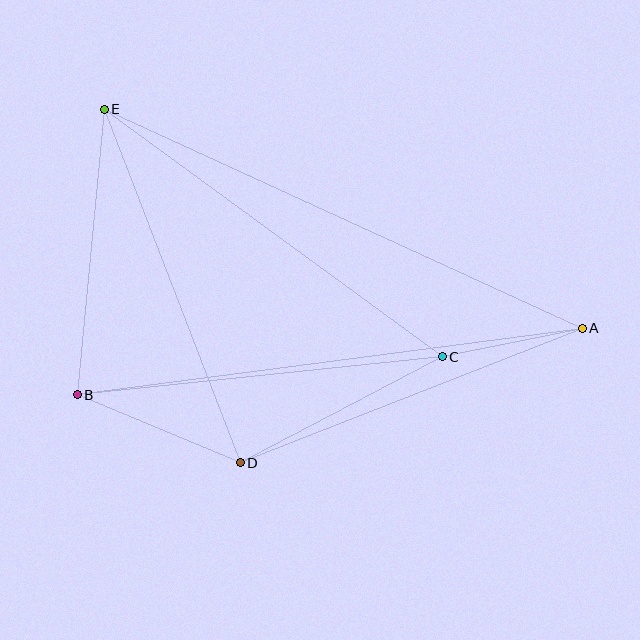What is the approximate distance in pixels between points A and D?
The distance between A and D is approximately 368 pixels.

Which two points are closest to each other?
Points A and C are closest to each other.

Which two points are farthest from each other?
Points A and E are farthest from each other.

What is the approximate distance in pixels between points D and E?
The distance between D and E is approximately 379 pixels.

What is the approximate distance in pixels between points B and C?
The distance between B and C is approximately 367 pixels.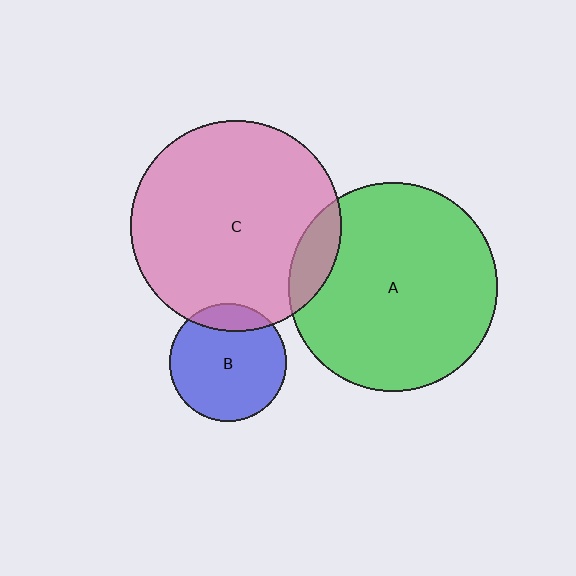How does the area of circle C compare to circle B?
Approximately 3.2 times.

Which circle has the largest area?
Circle C (pink).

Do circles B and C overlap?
Yes.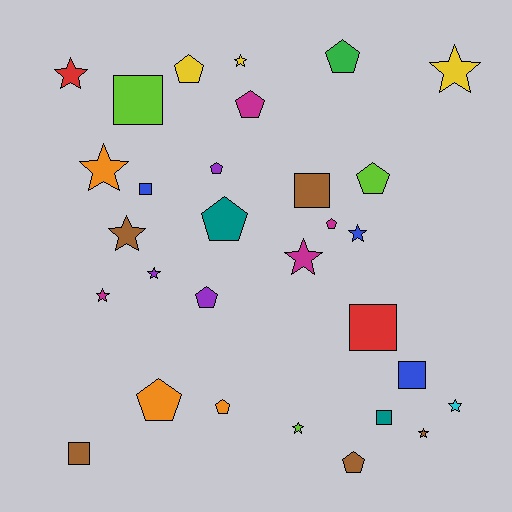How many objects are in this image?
There are 30 objects.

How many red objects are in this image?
There are 2 red objects.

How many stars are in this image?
There are 12 stars.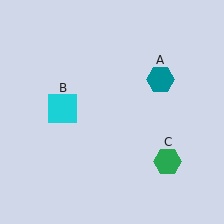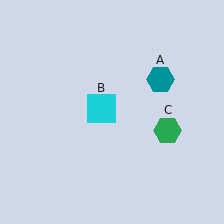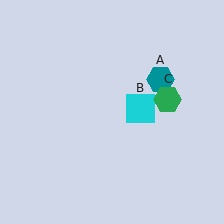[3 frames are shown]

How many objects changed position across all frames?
2 objects changed position: cyan square (object B), green hexagon (object C).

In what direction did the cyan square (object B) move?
The cyan square (object B) moved right.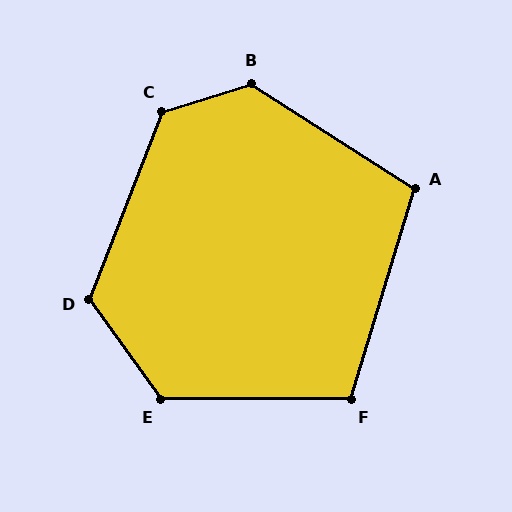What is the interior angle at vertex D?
Approximately 123 degrees (obtuse).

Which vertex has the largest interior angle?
B, at approximately 130 degrees.